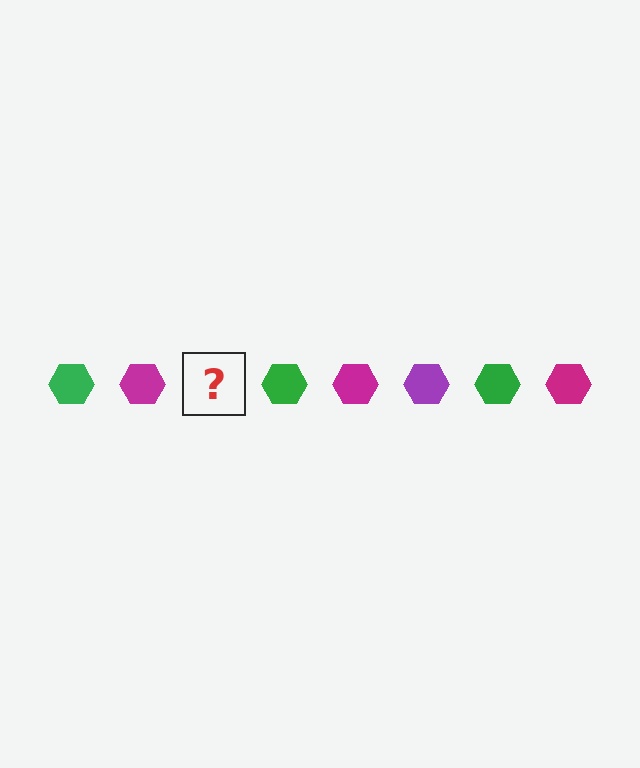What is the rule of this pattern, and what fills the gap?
The rule is that the pattern cycles through green, magenta, purple hexagons. The gap should be filled with a purple hexagon.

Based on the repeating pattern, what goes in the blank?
The blank should be a purple hexagon.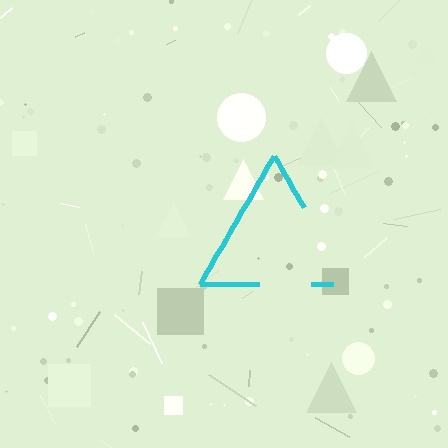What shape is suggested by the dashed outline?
The dashed outline suggests a triangle.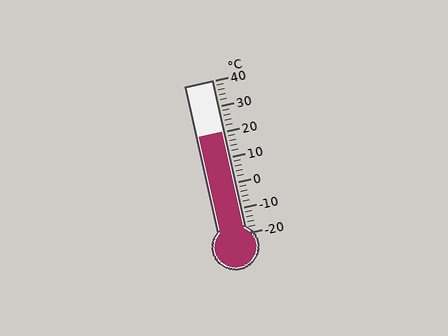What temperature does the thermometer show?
The thermometer shows approximately 20°C.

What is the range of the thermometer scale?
The thermometer scale ranges from -20°C to 40°C.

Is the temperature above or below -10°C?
The temperature is above -10°C.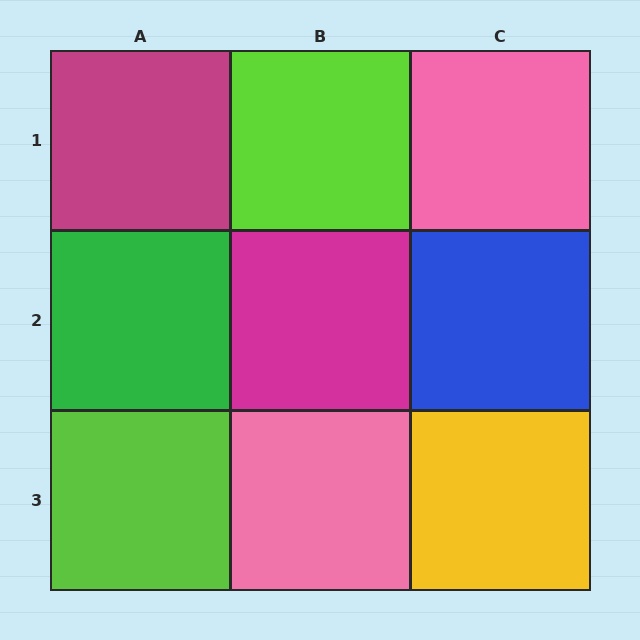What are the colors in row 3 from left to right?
Lime, pink, yellow.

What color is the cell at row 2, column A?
Green.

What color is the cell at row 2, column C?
Blue.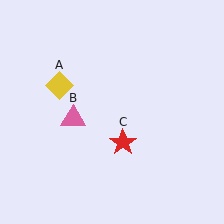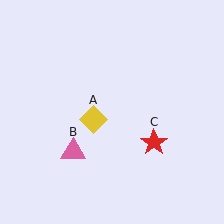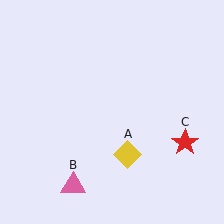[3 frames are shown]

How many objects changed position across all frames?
3 objects changed position: yellow diamond (object A), pink triangle (object B), red star (object C).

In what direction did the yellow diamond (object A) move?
The yellow diamond (object A) moved down and to the right.